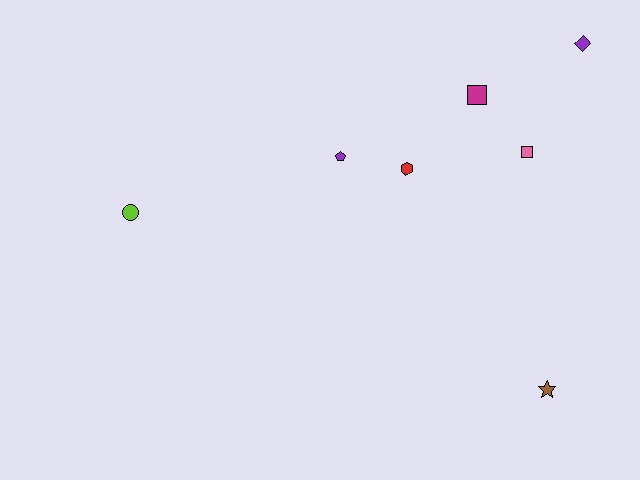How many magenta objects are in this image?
There is 1 magenta object.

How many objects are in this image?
There are 7 objects.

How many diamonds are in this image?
There is 1 diamond.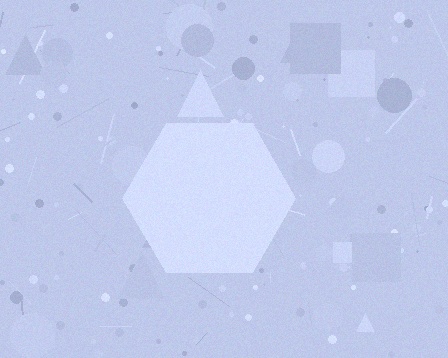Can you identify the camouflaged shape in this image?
The camouflaged shape is a hexagon.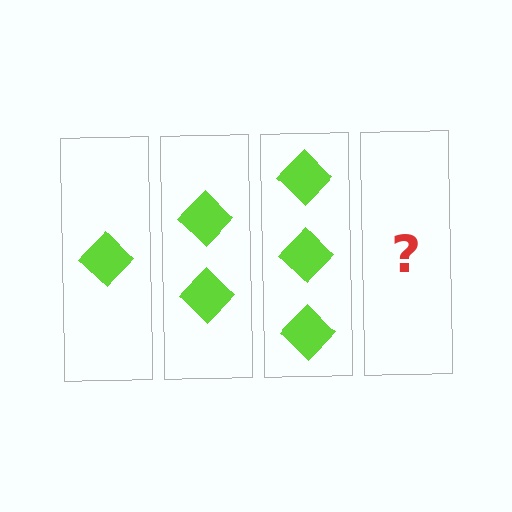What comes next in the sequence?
The next element should be 4 diamonds.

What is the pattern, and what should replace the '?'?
The pattern is that each step adds one more diamond. The '?' should be 4 diamonds.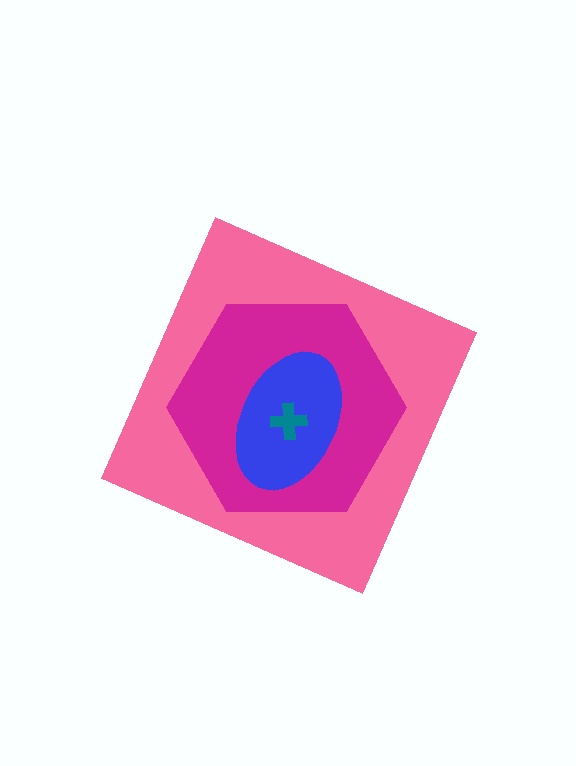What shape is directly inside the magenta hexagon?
The blue ellipse.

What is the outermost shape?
The pink diamond.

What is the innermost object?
The teal cross.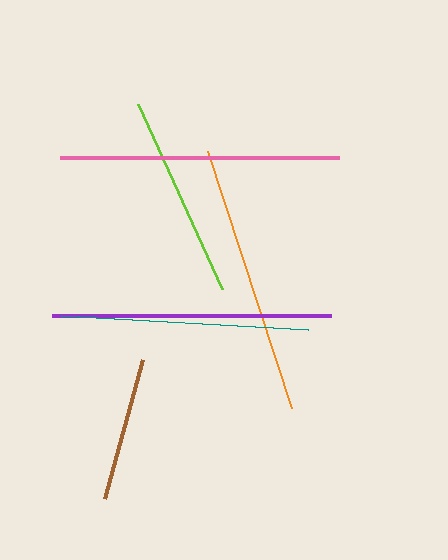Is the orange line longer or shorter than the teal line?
The orange line is longer than the teal line.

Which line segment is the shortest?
The brown line is the shortest at approximately 144 pixels.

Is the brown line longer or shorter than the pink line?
The pink line is longer than the brown line.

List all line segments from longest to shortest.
From longest to shortest: pink, purple, orange, teal, lime, brown.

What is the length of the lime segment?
The lime segment is approximately 203 pixels long.